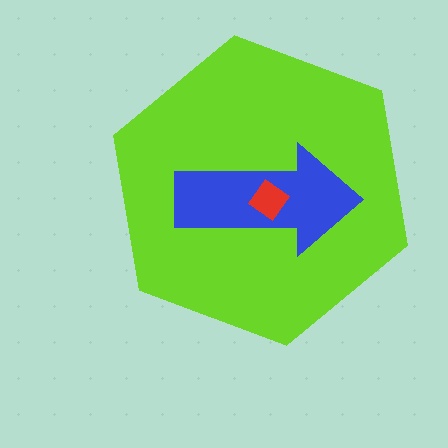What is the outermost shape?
The lime hexagon.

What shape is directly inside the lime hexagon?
The blue arrow.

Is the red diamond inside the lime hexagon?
Yes.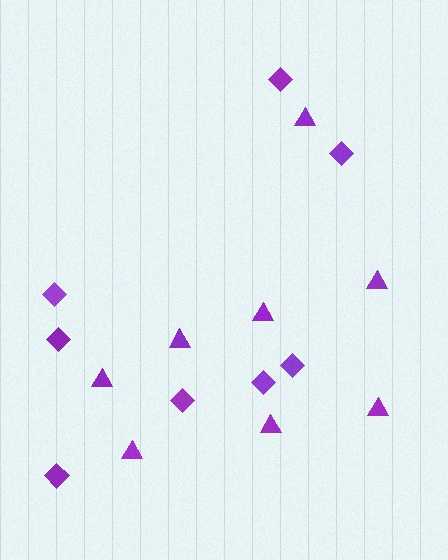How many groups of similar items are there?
There are 2 groups: one group of diamonds (8) and one group of triangles (8).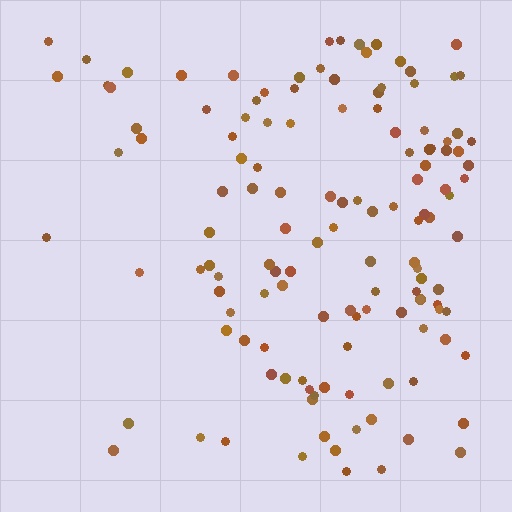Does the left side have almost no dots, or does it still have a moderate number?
Still a moderate number, just noticeably fewer than the right.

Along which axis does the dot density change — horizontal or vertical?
Horizontal.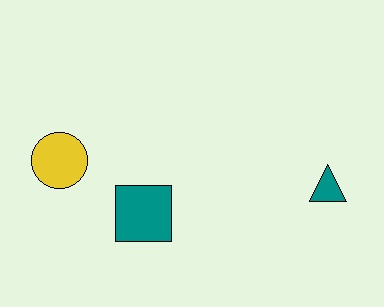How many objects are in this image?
There are 3 objects.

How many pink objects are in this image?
There are no pink objects.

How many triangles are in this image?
There is 1 triangle.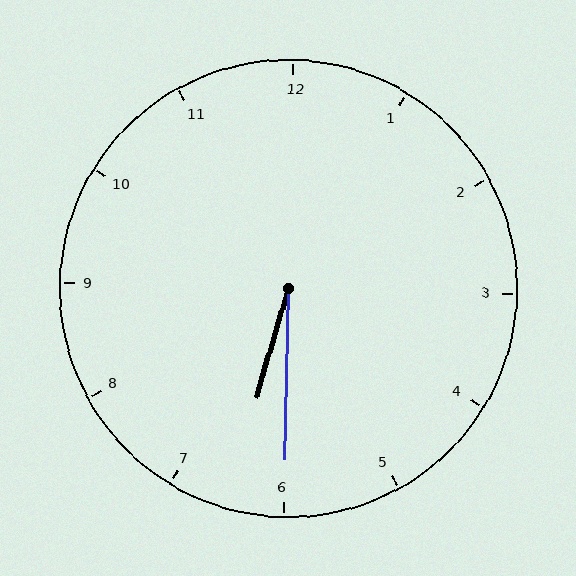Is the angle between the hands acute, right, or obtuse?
It is acute.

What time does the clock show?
6:30.